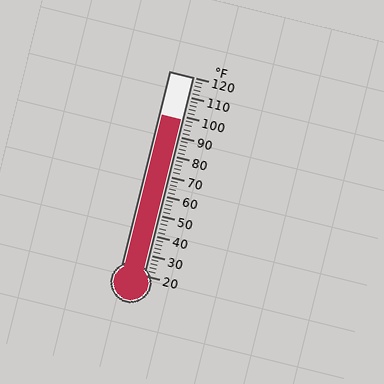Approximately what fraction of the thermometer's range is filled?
The thermometer is filled to approximately 80% of its range.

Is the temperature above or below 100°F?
The temperature is below 100°F.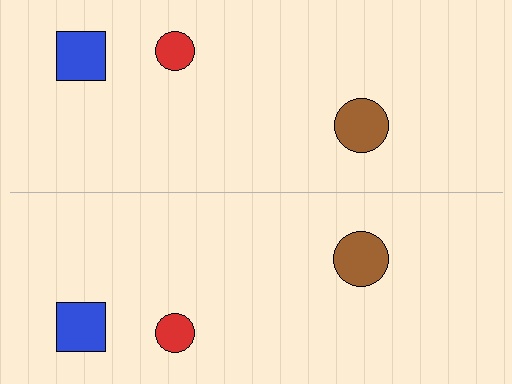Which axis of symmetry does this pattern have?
The pattern has a horizontal axis of symmetry running through the center of the image.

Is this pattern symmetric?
Yes, this pattern has bilateral (reflection) symmetry.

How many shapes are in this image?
There are 6 shapes in this image.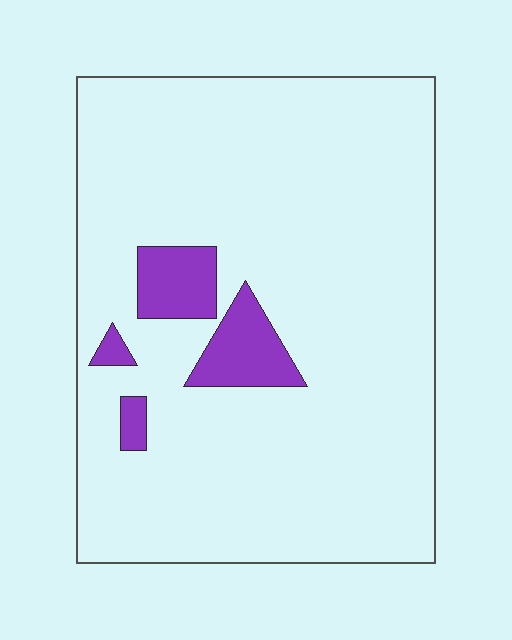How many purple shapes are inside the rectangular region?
4.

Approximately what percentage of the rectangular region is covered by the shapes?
Approximately 10%.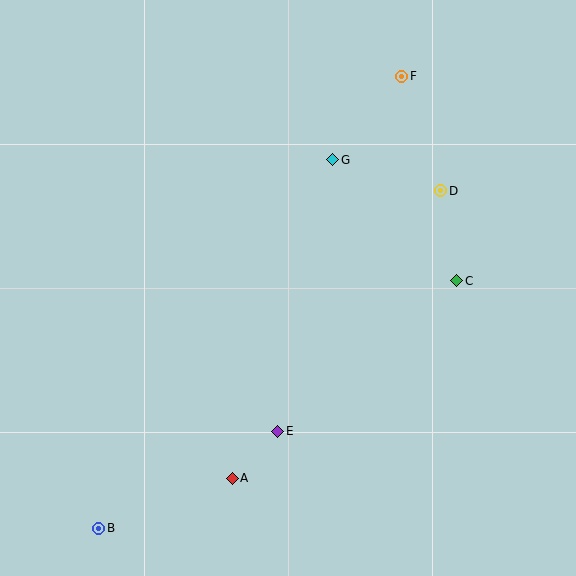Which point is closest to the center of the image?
Point G at (333, 160) is closest to the center.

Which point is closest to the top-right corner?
Point F is closest to the top-right corner.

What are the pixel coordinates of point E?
Point E is at (277, 431).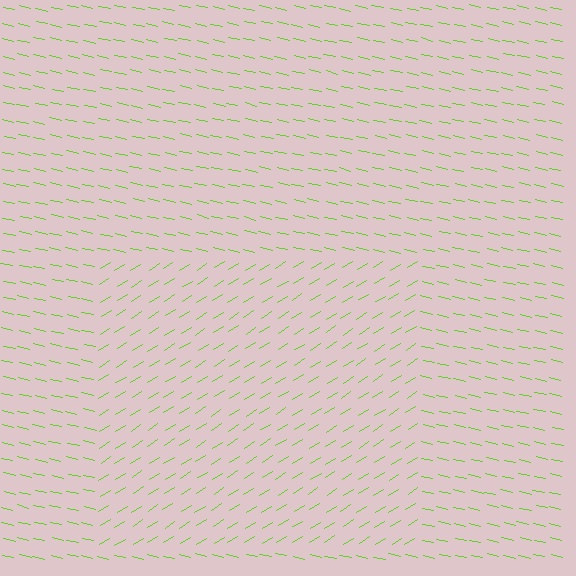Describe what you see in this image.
The image is filled with small lime line segments. A rectangle region in the image has lines oriented differently from the surrounding lines, creating a visible texture boundary.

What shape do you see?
I see a rectangle.